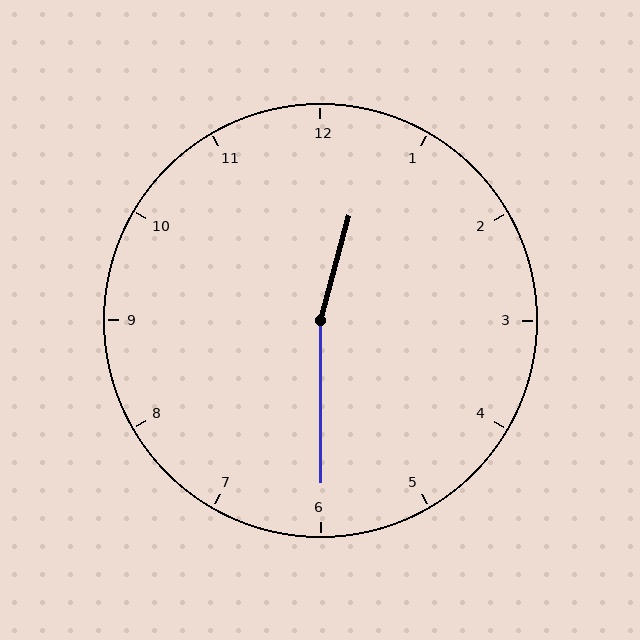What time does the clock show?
12:30.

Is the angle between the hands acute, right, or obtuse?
It is obtuse.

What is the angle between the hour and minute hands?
Approximately 165 degrees.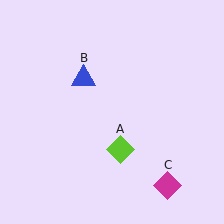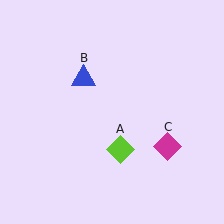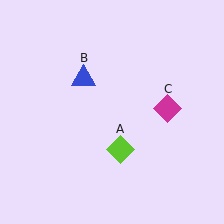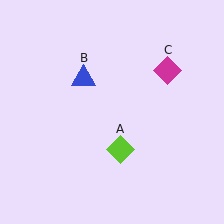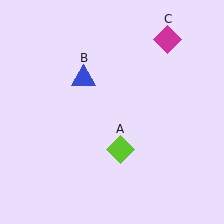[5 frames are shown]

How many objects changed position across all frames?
1 object changed position: magenta diamond (object C).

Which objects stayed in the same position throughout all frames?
Lime diamond (object A) and blue triangle (object B) remained stationary.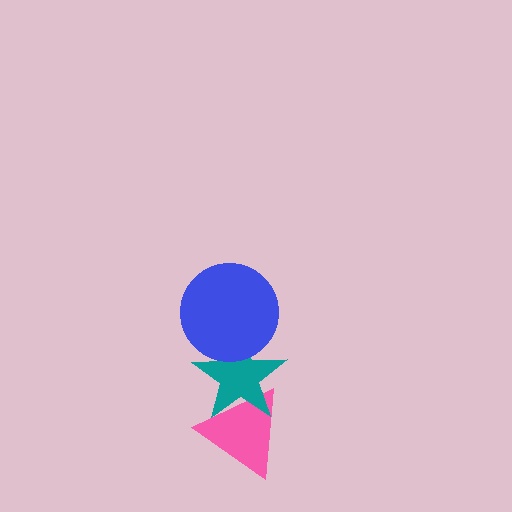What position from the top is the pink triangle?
The pink triangle is 3rd from the top.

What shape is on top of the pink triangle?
The teal star is on top of the pink triangle.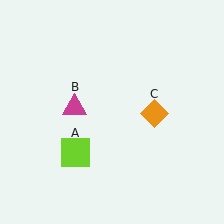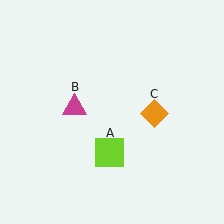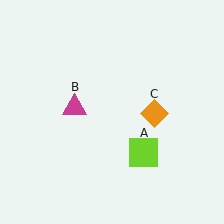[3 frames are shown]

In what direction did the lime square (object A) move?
The lime square (object A) moved right.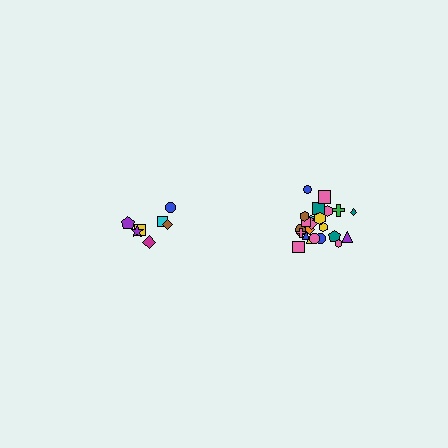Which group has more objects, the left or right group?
The right group.